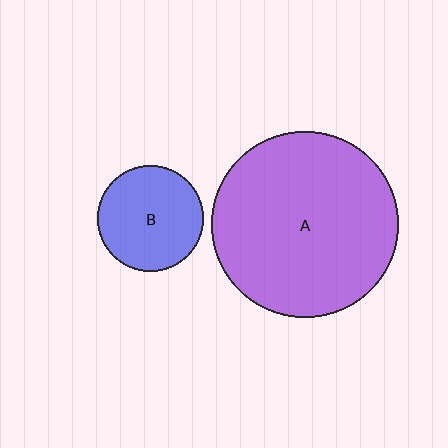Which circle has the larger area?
Circle A (purple).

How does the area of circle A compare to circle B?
Approximately 3.1 times.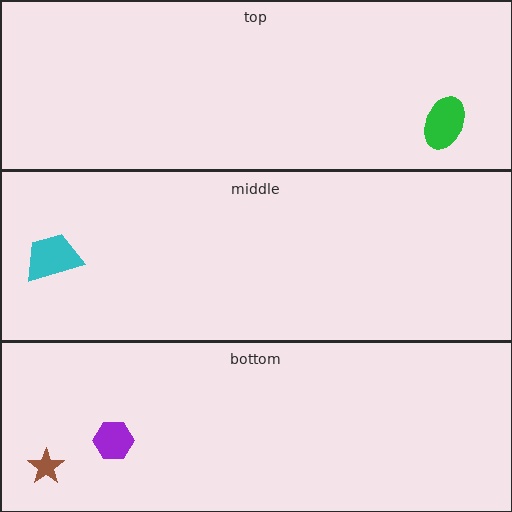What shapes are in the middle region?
The cyan trapezoid.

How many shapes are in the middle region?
1.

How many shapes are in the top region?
1.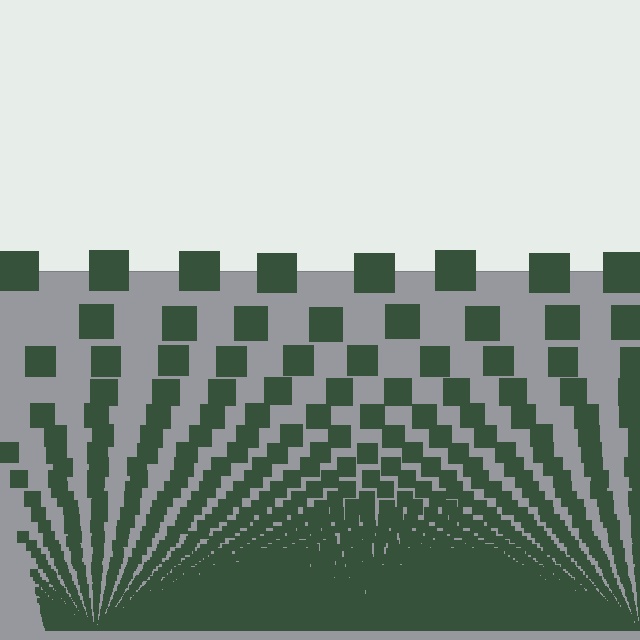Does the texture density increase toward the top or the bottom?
Density increases toward the bottom.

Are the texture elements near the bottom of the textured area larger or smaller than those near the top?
Smaller. The gradient is inverted — elements near the bottom are smaller and denser.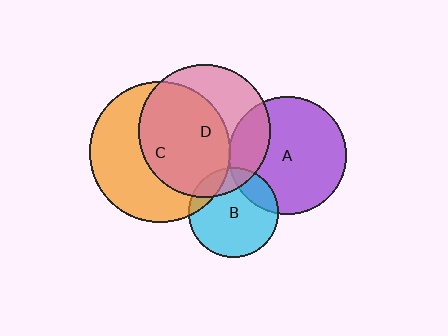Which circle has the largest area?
Circle C (orange).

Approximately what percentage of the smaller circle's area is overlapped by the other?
Approximately 20%.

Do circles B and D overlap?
Yes.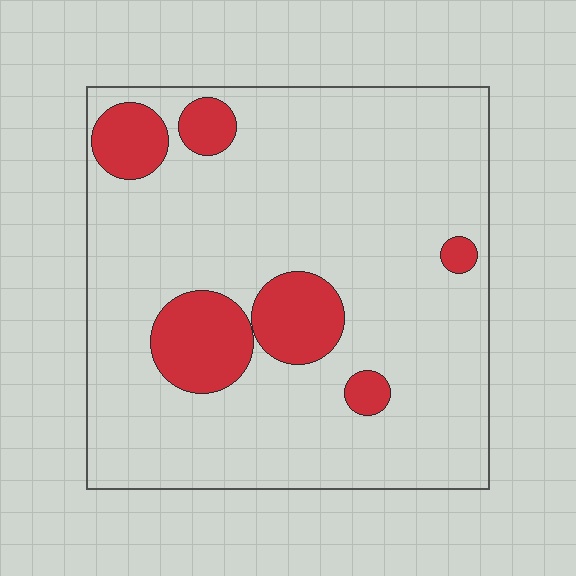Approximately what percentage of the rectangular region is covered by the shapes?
Approximately 15%.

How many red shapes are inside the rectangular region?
6.